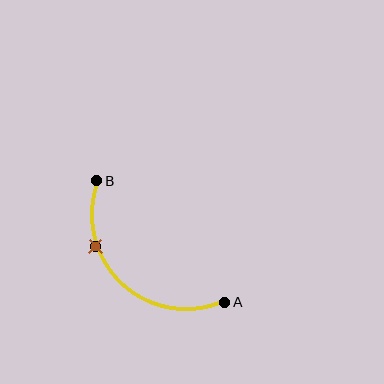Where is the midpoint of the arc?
The arc midpoint is the point on the curve farthest from the straight line joining A and B. It sits below and to the left of that line.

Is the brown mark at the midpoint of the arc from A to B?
No. The brown mark lies on the arc but is closer to endpoint B. The arc midpoint would be at the point on the curve equidistant along the arc from both A and B.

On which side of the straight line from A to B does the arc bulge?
The arc bulges below and to the left of the straight line connecting A and B.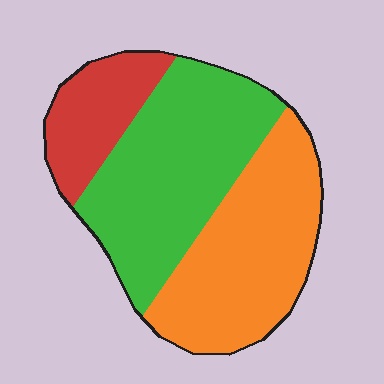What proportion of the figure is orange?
Orange takes up about two fifths (2/5) of the figure.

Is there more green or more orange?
Green.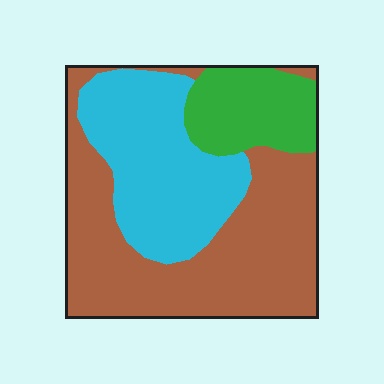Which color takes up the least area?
Green, at roughly 15%.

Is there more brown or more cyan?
Brown.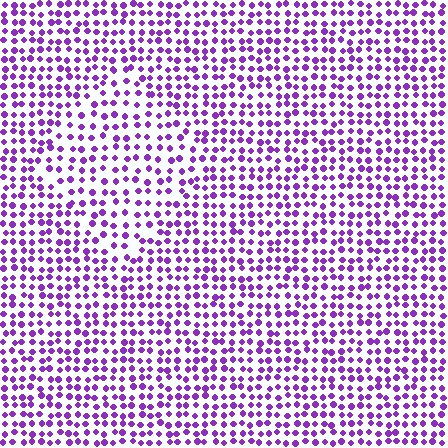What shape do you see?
I see a diamond.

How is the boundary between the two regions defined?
The boundary is defined by a change in element density (approximately 1.4x ratio). All elements are the same color, size, and shape.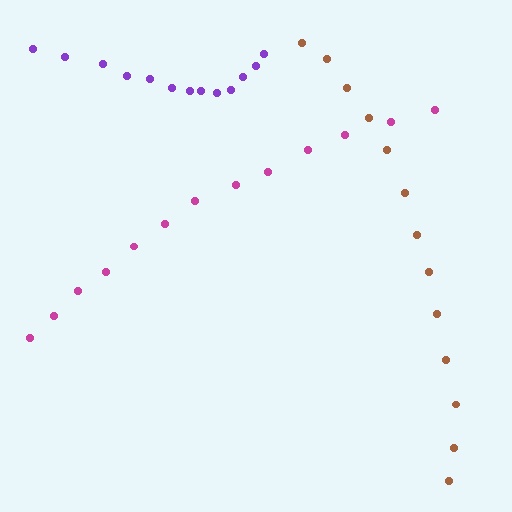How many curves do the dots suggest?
There are 3 distinct paths.